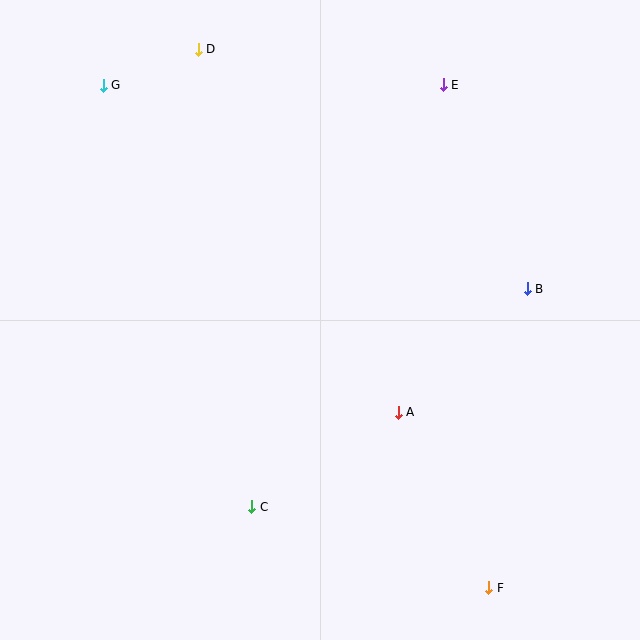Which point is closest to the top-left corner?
Point G is closest to the top-left corner.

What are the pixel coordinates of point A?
Point A is at (398, 412).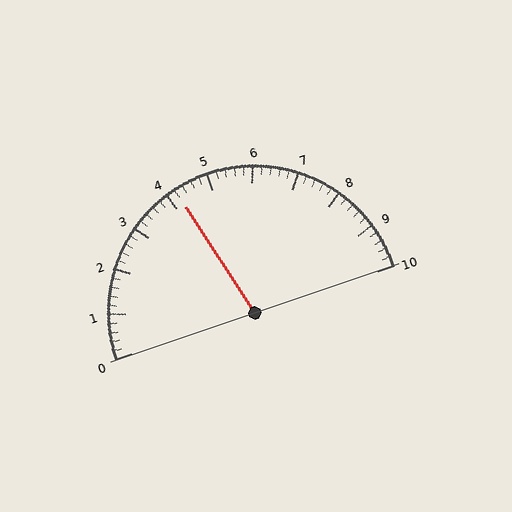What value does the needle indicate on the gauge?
The needle indicates approximately 4.2.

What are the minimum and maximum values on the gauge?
The gauge ranges from 0 to 10.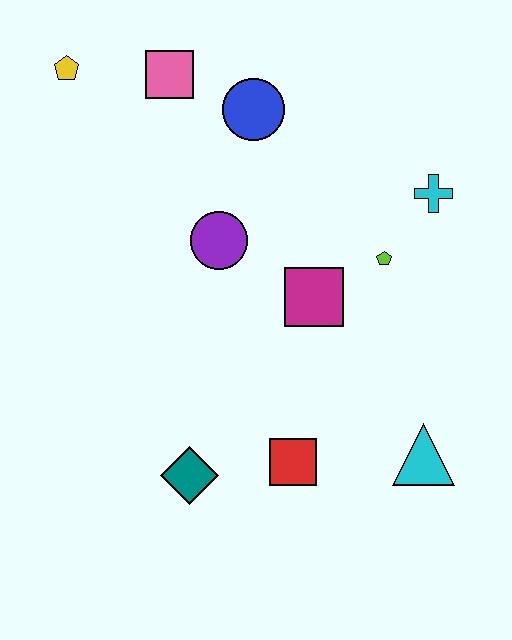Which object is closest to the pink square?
The blue circle is closest to the pink square.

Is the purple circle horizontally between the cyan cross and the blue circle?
No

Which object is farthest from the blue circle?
The cyan triangle is farthest from the blue circle.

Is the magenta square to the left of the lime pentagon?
Yes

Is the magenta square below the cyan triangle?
No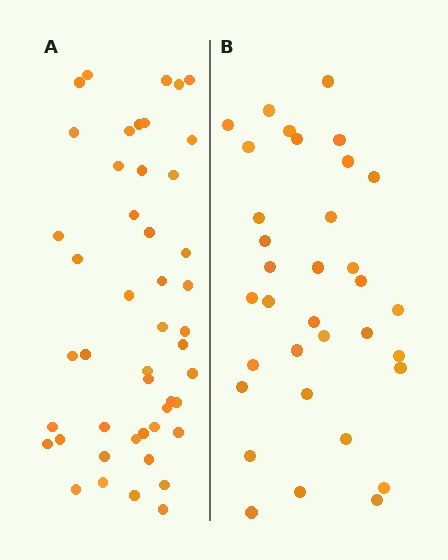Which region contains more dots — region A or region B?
Region A (the left region) has more dots.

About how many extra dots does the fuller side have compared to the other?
Region A has approximately 15 more dots than region B.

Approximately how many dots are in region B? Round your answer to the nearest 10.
About 30 dots. (The exact count is 34, which rounds to 30.)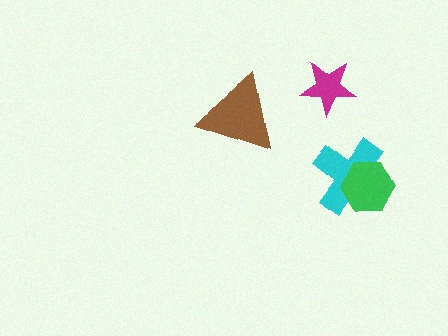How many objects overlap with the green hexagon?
1 object overlaps with the green hexagon.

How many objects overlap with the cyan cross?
1 object overlaps with the cyan cross.